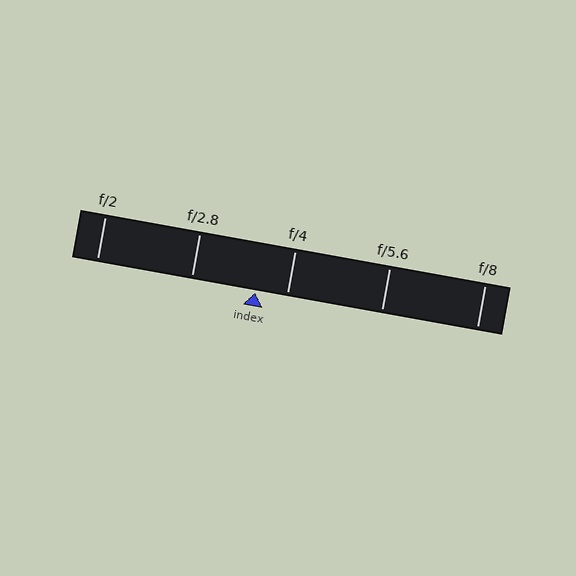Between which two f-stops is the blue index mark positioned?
The index mark is between f/2.8 and f/4.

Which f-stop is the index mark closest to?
The index mark is closest to f/4.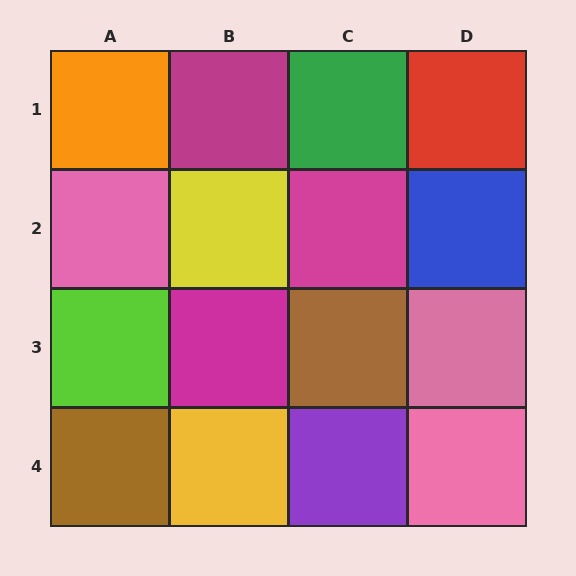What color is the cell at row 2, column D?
Blue.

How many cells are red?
1 cell is red.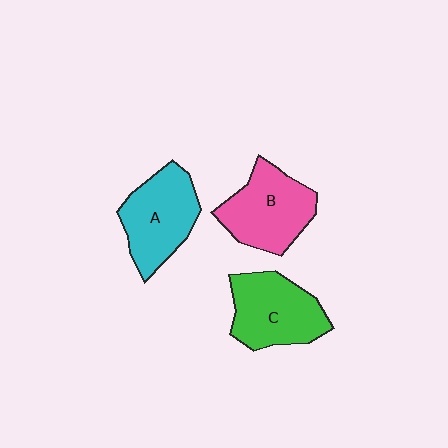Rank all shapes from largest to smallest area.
From largest to smallest: B (pink), C (green), A (cyan).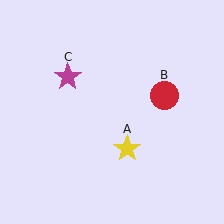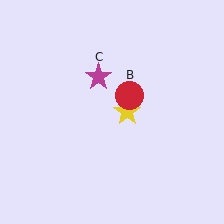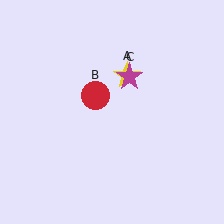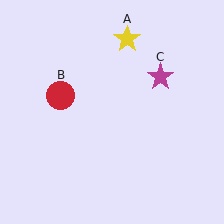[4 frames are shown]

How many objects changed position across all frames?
3 objects changed position: yellow star (object A), red circle (object B), magenta star (object C).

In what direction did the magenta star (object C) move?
The magenta star (object C) moved right.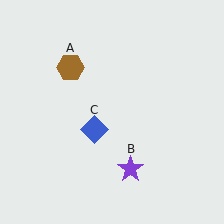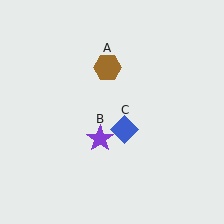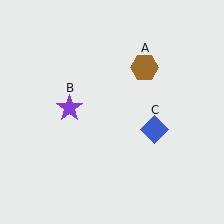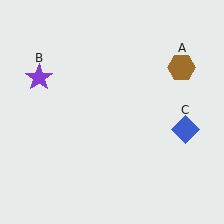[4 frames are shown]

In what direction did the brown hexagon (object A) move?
The brown hexagon (object A) moved right.